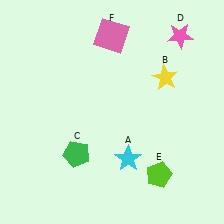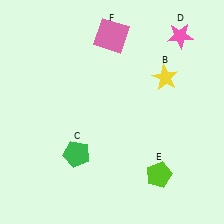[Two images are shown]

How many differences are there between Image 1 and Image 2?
There is 1 difference between the two images.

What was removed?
The cyan star (A) was removed in Image 2.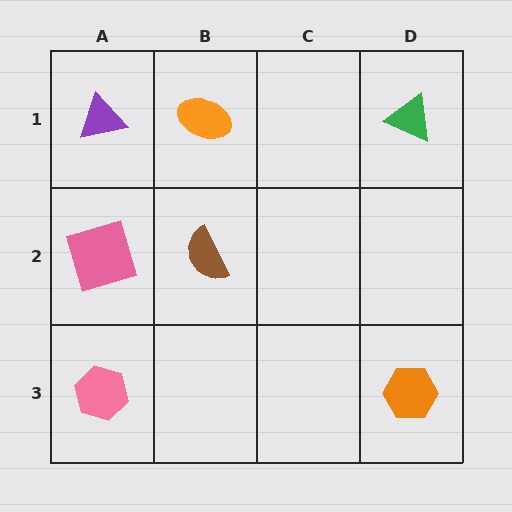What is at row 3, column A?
A pink hexagon.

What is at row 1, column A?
A purple triangle.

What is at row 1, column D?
A green triangle.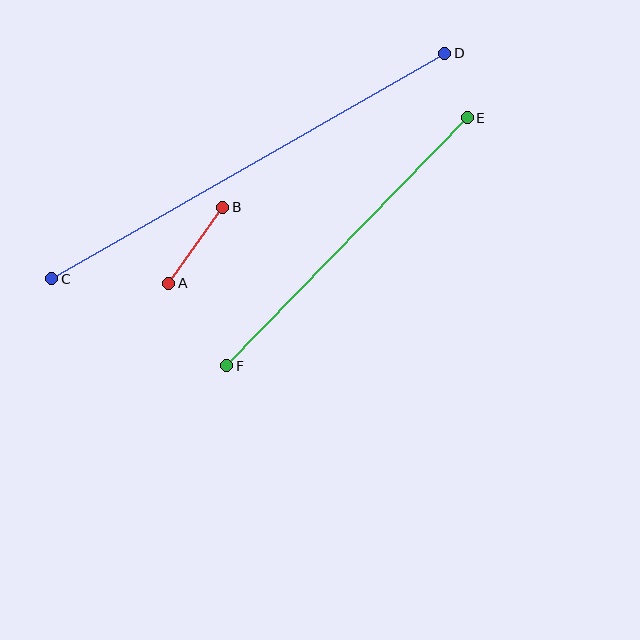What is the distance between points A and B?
The distance is approximately 93 pixels.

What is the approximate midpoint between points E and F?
The midpoint is at approximately (347, 242) pixels.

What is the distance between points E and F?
The distance is approximately 345 pixels.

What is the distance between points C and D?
The distance is approximately 453 pixels.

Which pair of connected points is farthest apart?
Points C and D are farthest apart.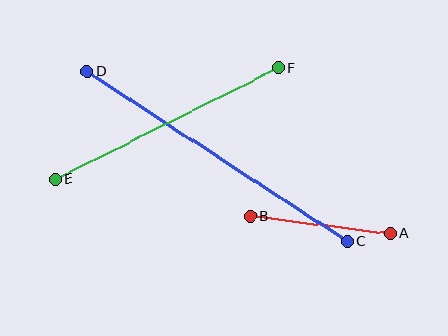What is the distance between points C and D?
The distance is approximately 311 pixels.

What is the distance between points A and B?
The distance is approximately 141 pixels.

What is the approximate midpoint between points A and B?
The midpoint is at approximately (320, 225) pixels.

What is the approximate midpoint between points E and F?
The midpoint is at approximately (167, 123) pixels.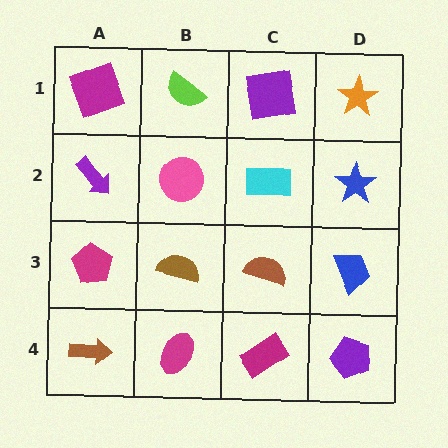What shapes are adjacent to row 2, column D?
An orange star (row 1, column D), a blue trapezoid (row 3, column D), a cyan rectangle (row 2, column C).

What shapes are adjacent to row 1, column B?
A pink circle (row 2, column B), a magenta square (row 1, column A), a purple square (row 1, column C).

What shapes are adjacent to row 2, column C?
A purple square (row 1, column C), a brown semicircle (row 3, column C), a pink circle (row 2, column B), a blue star (row 2, column D).